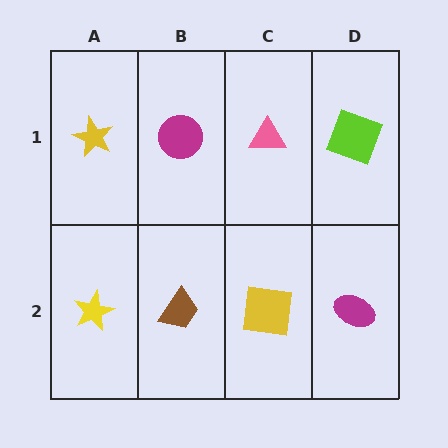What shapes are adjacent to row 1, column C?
A yellow square (row 2, column C), a magenta circle (row 1, column B), a lime square (row 1, column D).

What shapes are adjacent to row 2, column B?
A magenta circle (row 1, column B), a yellow star (row 2, column A), a yellow square (row 2, column C).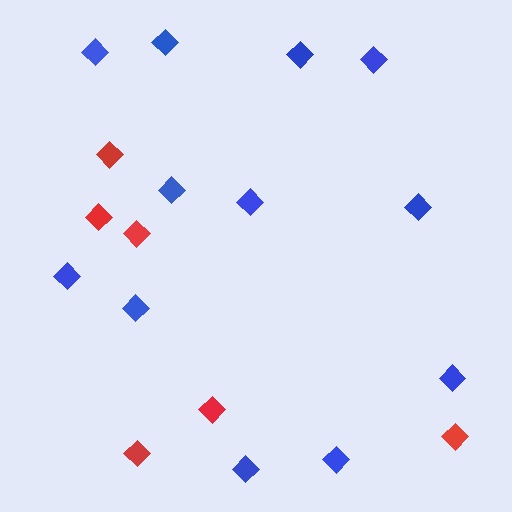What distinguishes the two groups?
There are 2 groups: one group of red diamonds (6) and one group of blue diamonds (12).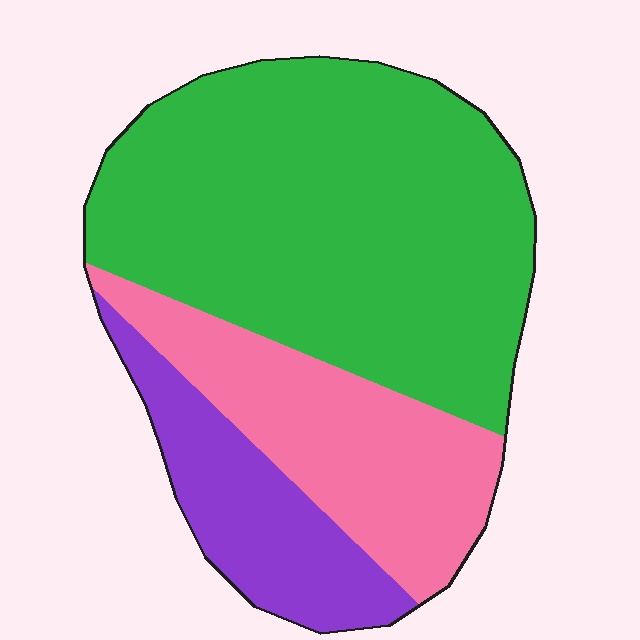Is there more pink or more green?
Green.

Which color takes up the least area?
Purple, at roughly 15%.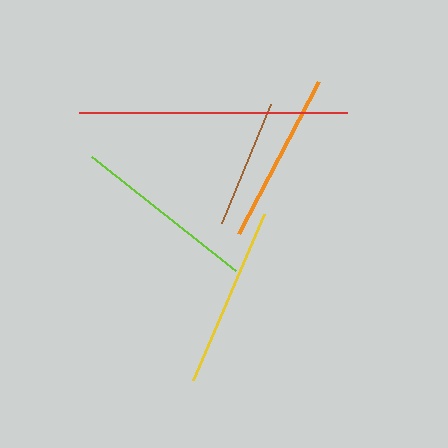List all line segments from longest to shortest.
From longest to shortest: red, lime, yellow, orange, brown.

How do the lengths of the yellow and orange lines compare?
The yellow and orange lines are approximately the same length.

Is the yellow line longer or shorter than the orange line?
The yellow line is longer than the orange line.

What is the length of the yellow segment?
The yellow segment is approximately 181 pixels long.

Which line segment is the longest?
The red line is the longest at approximately 268 pixels.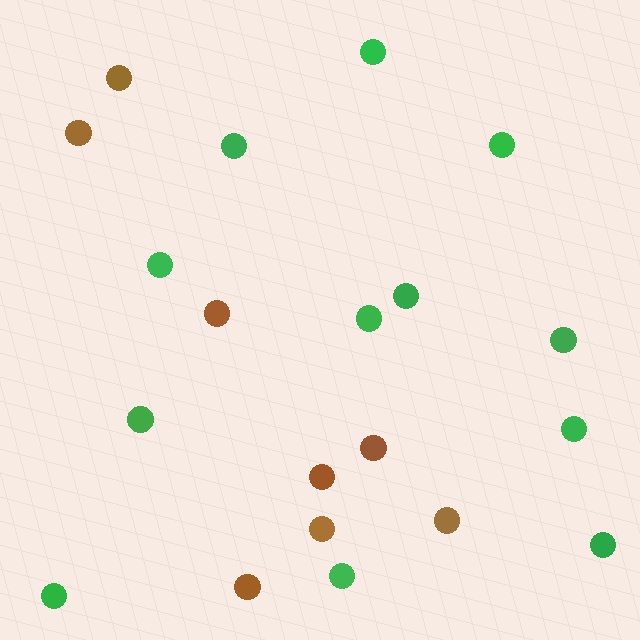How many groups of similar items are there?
There are 2 groups: one group of brown circles (8) and one group of green circles (12).